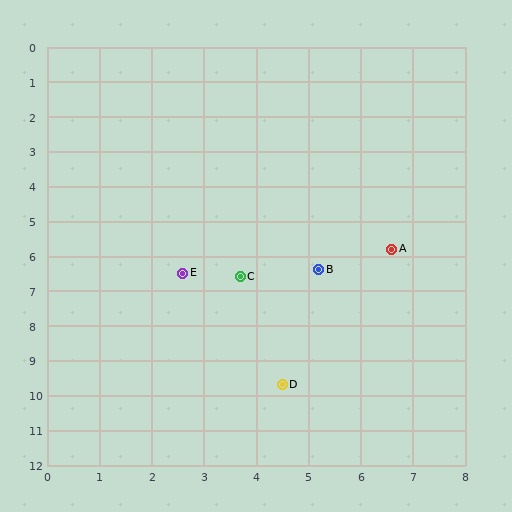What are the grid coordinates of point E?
Point E is at approximately (2.6, 6.5).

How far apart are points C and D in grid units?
Points C and D are about 3.2 grid units apart.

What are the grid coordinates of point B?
Point B is at approximately (5.2, 6.4).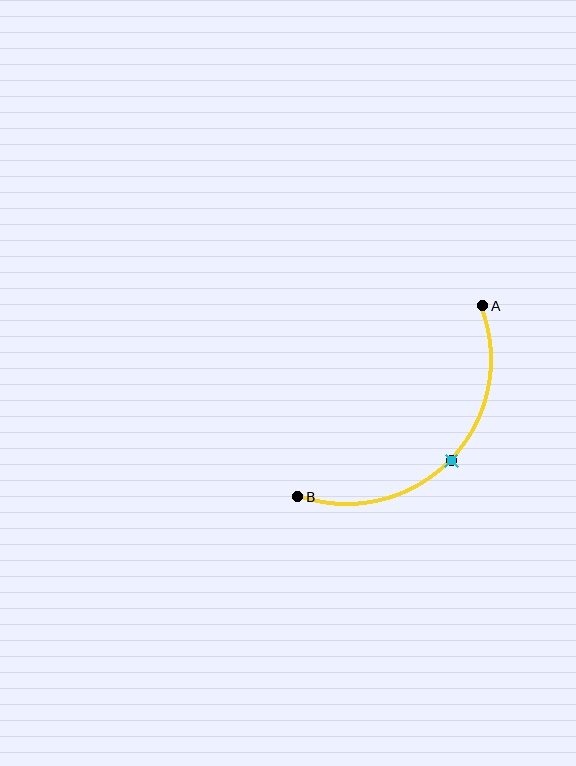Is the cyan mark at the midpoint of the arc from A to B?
Yes. The cyan mark lies on the arc at equal arc-length from both A and B — it is the arc midpoint.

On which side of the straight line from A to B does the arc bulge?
The arc bulges below and to the right of the straight line connecting A and B.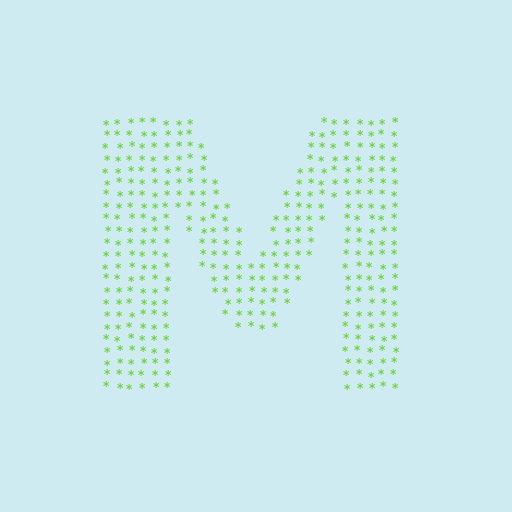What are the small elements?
The small elements are asterisks.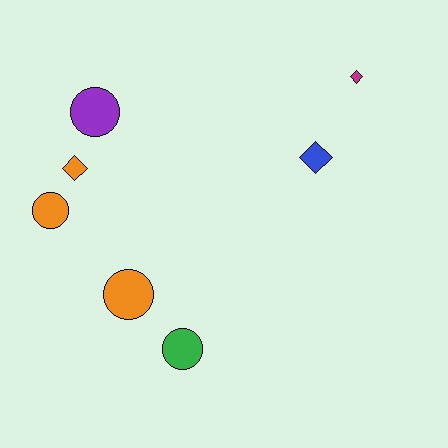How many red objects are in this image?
There are no red objects.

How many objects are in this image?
There are 7 objects.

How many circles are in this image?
There are 4 circles.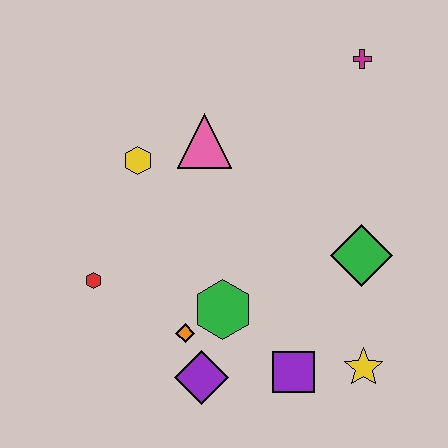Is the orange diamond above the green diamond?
No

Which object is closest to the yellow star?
The purple square is closest to the yellow star.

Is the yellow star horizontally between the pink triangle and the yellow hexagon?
No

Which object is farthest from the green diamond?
The red hexagon is farthest from the green diamond.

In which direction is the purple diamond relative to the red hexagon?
The purple diamond is to the right of the red hexagon.